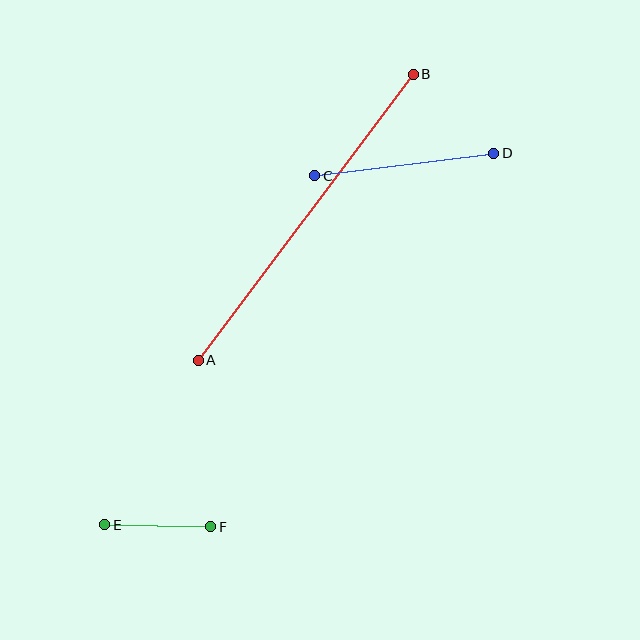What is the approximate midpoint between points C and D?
The midpoint is at approximately (404, 164) pixels.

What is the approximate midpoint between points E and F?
The midpoint is at approximately (158, 526) pixels.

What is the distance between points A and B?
The distance is approximately 358 pixels.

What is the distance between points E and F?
The distance is approximately 106 pixels.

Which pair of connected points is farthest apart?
Points A and B are farthest apart.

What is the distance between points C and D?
The distance is approximately 180 pixels.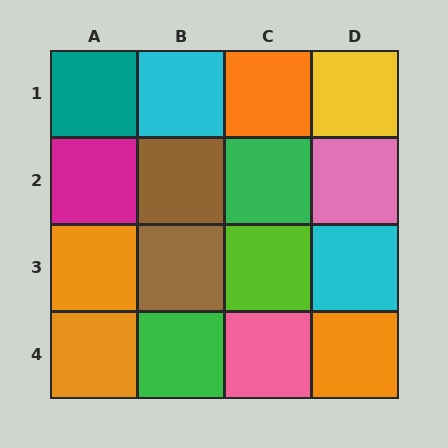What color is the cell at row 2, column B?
Brown.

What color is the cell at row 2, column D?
Pink.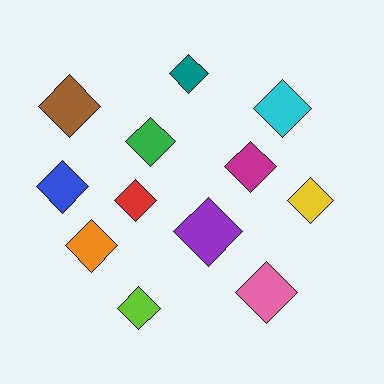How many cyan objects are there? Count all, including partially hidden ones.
There is 1 cyan object.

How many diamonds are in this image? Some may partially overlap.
There are 12 diamonds.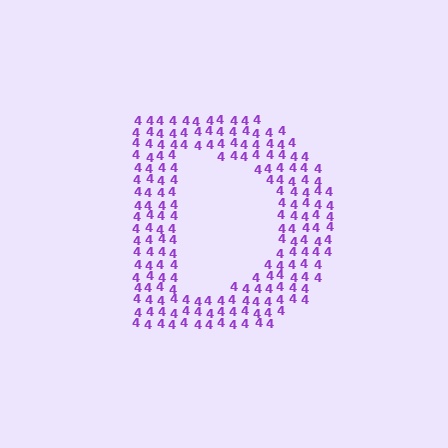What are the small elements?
The small elements are digit 4's.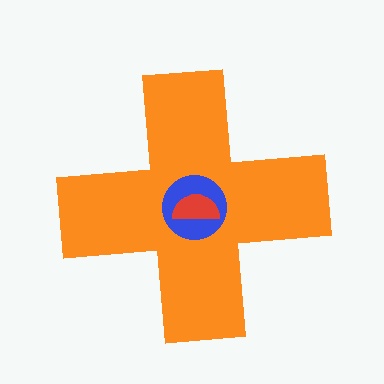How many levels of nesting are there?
3.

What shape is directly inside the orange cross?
The blue circle.